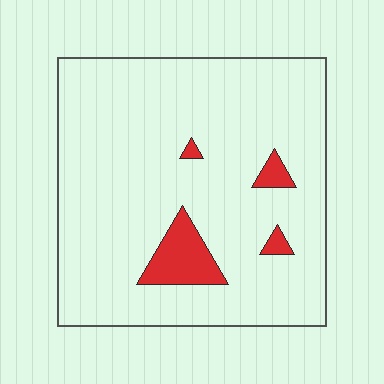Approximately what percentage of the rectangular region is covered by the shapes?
Approximately 10%.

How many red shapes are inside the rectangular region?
4.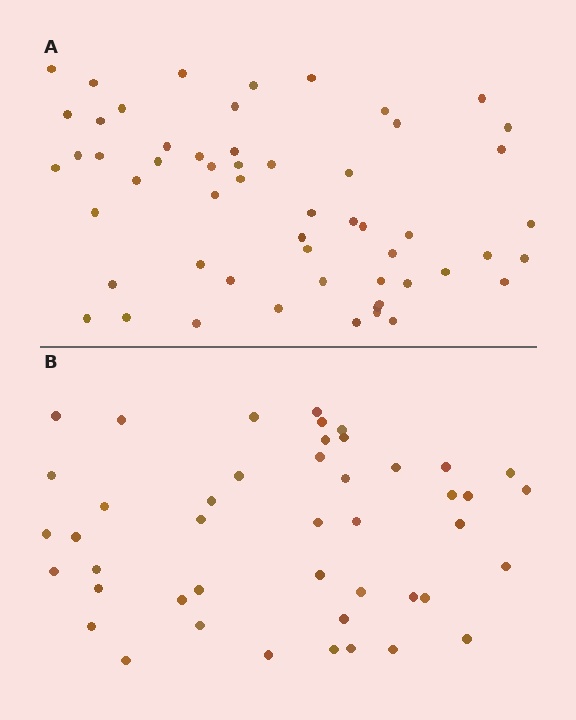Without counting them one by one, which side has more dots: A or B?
Region A (the top region) has more dots.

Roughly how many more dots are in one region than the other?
Region A has roughly 12 or so more dots than region B.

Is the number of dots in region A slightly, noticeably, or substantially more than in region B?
Region A has only slightly more — the two regions are fairly close. The ratio is roughly 1.2 to 1.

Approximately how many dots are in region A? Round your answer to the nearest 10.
About 60 dots. (The exact count is 56, which rounds to 60.)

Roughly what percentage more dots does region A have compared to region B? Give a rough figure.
About 25% more.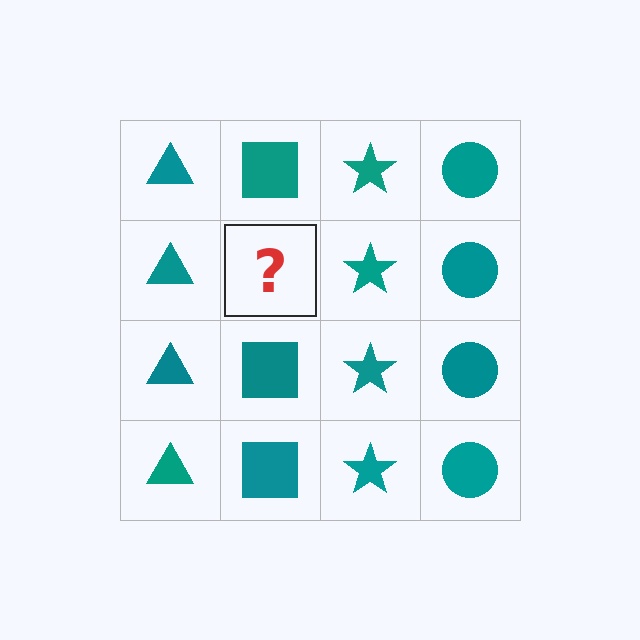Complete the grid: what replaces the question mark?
The question mark should be replaced with a teal square.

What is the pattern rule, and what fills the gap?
The rule is that each column has a consistent shape. The gap should be filled with a teal square.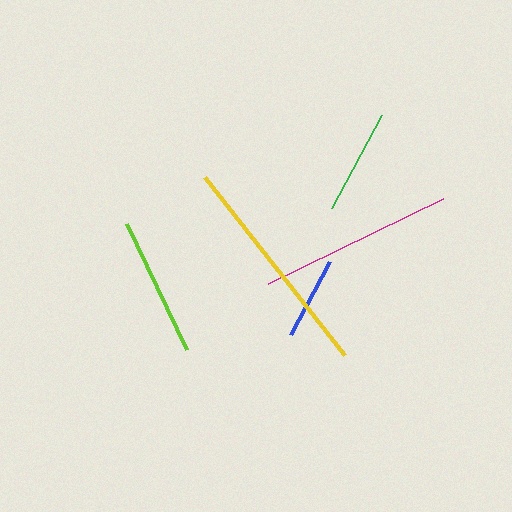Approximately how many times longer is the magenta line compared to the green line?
The magenta line is approximately 1.8 times the length of the green line.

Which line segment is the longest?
The yellow line is the longest at approximately 226 pixels.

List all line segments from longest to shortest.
From longest to shortest: yellow, magenta, lime, green, blue.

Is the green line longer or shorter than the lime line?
The lime line is longer than the green line.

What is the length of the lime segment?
The lime segment is approximately 140 pixels long.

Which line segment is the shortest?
The blue line is the shortest at approximately 83 pixels.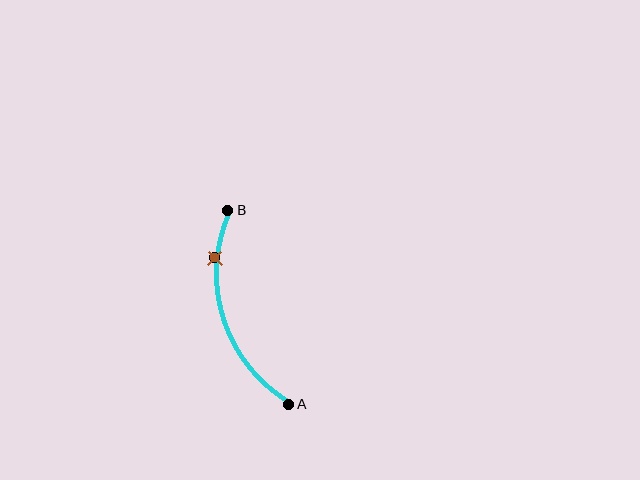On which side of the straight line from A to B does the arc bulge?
The arc bulges to the left of the straight line connecting A and B.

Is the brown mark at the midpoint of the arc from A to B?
No. The brown mark lies on the arc but is closer to endpoint B. The arc midpoint would be at the point on the curve equidistant along the arc from both A and B.